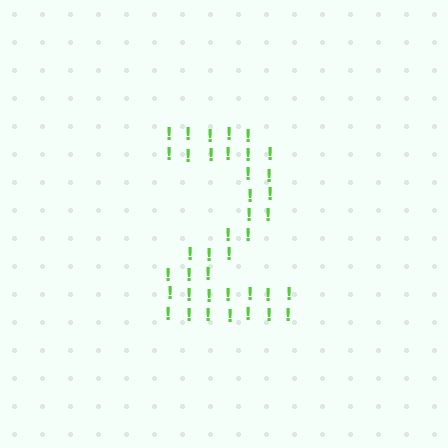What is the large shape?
The large shape is the digit 2.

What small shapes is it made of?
It is made of small exclamation marks.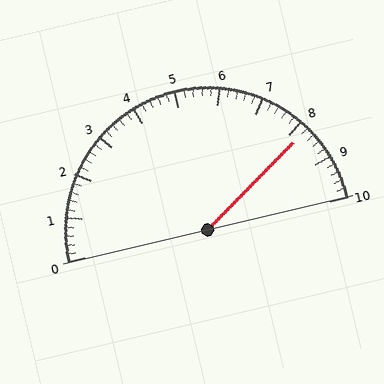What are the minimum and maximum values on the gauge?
The gauge ranges from 0 to 10.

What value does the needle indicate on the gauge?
The needle indicates approximately 8.2.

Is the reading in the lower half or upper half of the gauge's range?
The reading is in the upper half of the range (0 to 10).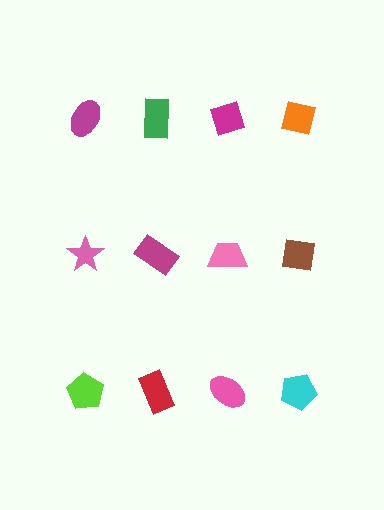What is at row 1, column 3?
A magenta diamond.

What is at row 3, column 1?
A lime pentagon.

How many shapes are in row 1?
4 shapes.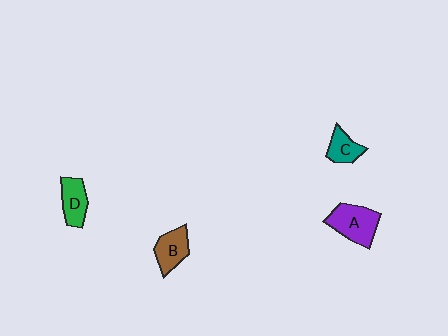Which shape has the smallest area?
Shape C (teal).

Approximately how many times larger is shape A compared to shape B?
Approximately 1.3 times.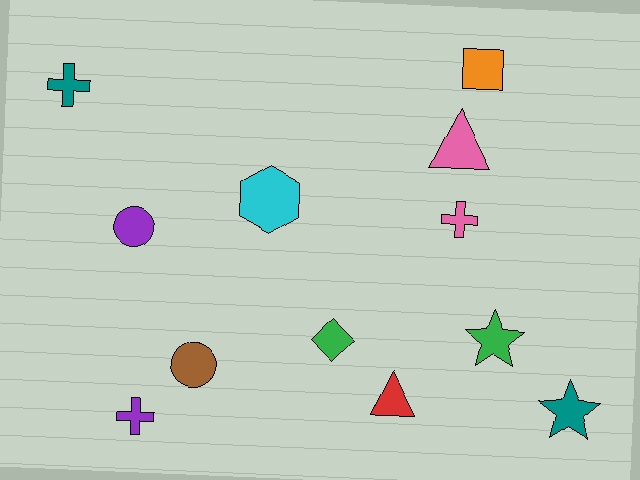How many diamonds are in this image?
There is 1 diamond.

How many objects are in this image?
There are 12 objects.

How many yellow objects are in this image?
There are no yellow objects.